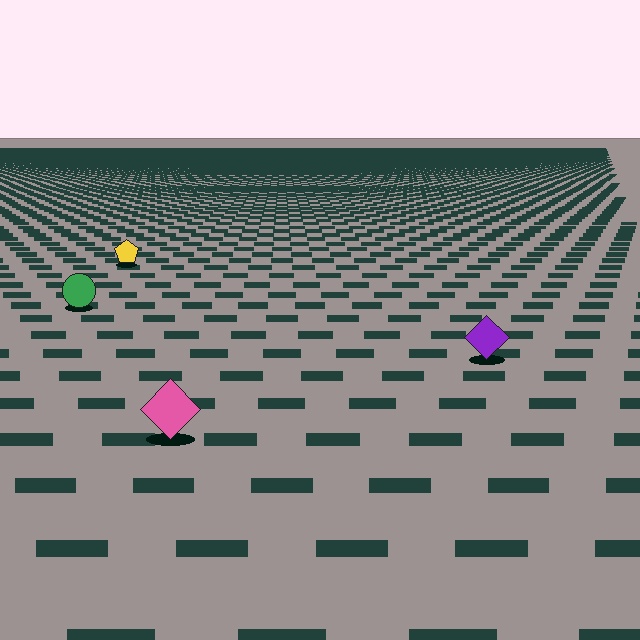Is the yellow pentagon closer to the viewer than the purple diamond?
No. The purple diamond is closer — you can tell from the texture gradient: the ground texture is coarser near it.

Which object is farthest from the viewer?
The yellow pentagon is farthest from the viewer. It appears smaller and the ground texture around it is denser.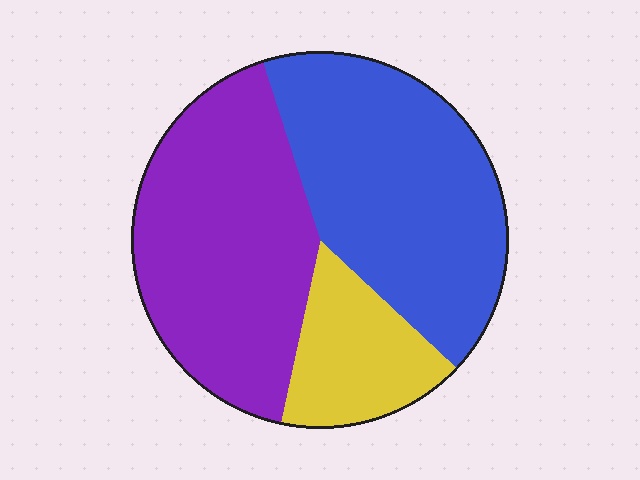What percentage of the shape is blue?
Blue takes up about two fifths (2/5) of the shape.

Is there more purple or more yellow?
Purple.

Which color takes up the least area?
Yellow, at roughly 15%.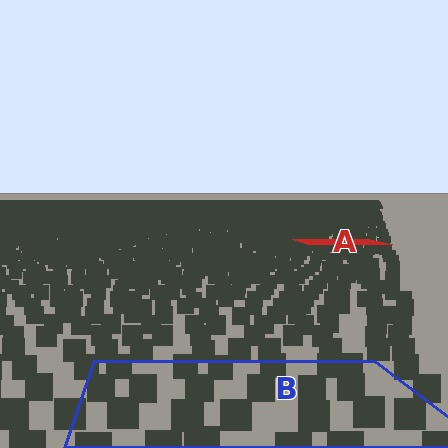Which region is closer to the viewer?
Region B is closer. The texture elements there are larger and more spread out.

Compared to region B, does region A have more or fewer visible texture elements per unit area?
Region A has more texture elements per unit area — they are packed more densely because it is farther away.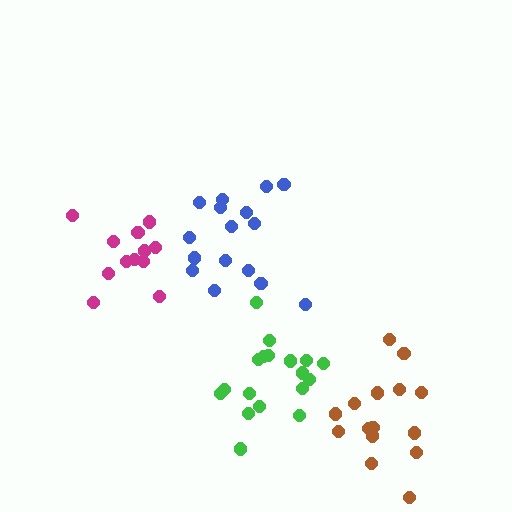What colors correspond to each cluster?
The clusters are colored: blue, brown, green, magenta.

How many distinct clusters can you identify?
There are 4 distinct clusters.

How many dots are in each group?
Group 1: 16 dots, Group 2: 15 dots, Group 3: 18 dots, Group 4: 12 dots (61 total).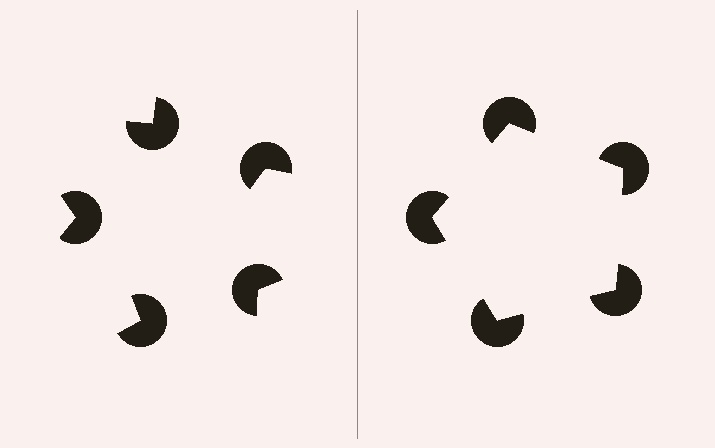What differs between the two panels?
The pac-man discs are positioned identically on both sides; only the wedge orientations differ. On the right they align to a pentagon; on the left they are misaligned.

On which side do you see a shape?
An illusory pentagon appears on the right side. On the left side the wedge cuts are rotated, so no coherent shape forms.